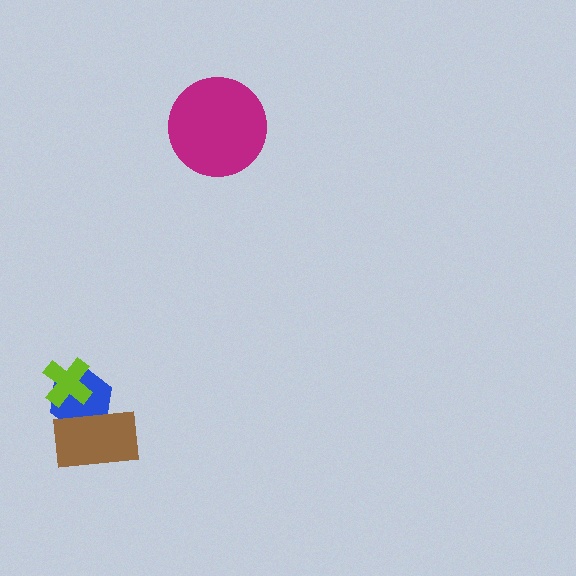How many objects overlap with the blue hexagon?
2 objects overlap with the blue hexagon.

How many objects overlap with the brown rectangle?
1 object overlaps with the brown rectangle.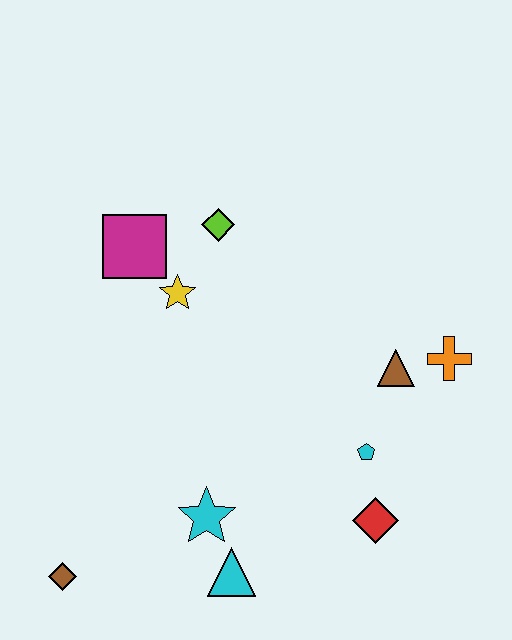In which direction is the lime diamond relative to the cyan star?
The lime diamond is above the cyan star.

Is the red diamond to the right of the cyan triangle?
Yes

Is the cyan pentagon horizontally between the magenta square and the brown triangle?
Yes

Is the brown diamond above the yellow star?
No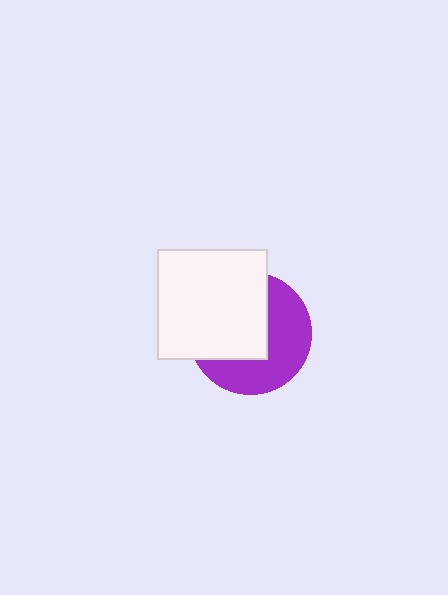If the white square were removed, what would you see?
You would see the complete purple circle.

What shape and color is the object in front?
The object in front is a white square.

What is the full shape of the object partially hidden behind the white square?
The partially hidden object is a purple circle.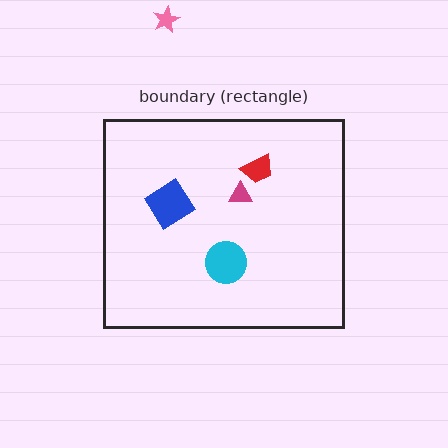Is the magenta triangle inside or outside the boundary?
Inside.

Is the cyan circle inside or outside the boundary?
Inside.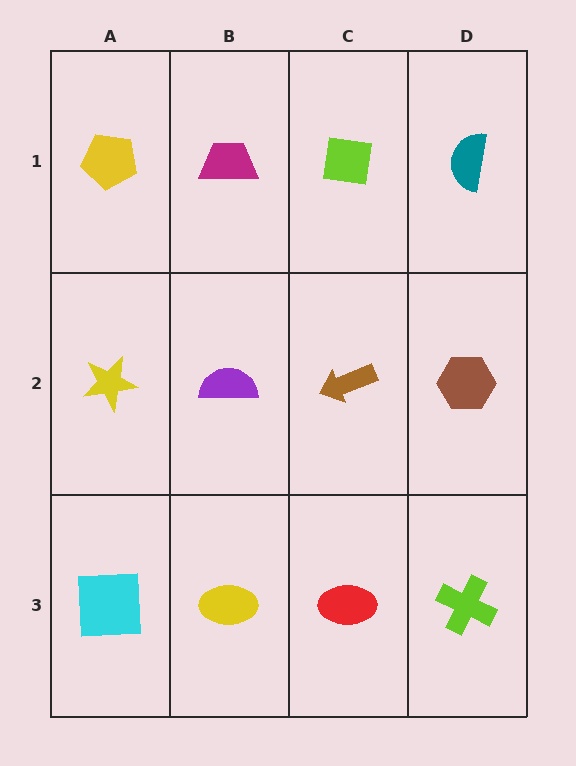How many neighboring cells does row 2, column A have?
3.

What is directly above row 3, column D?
A brown hexagon.